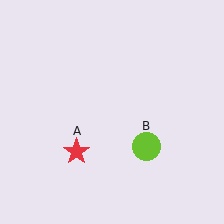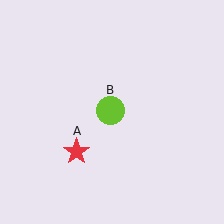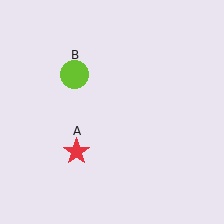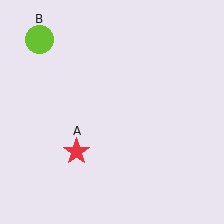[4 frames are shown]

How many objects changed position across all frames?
1 object changed position: lime circle (object B).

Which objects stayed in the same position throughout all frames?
Red star (object A) remained stationary.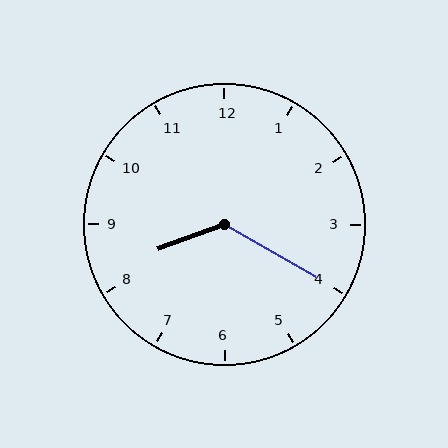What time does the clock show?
8:20.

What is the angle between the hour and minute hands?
Approximately 130 degrees.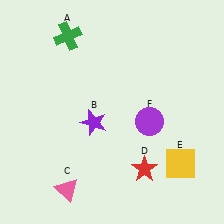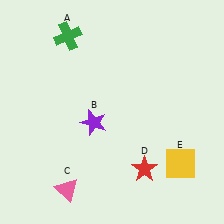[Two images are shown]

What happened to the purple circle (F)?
The purple circle (F) was removed in Image 2. It was in the bottom-right area of Image 1.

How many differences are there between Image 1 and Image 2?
There is 1 difference between the two images.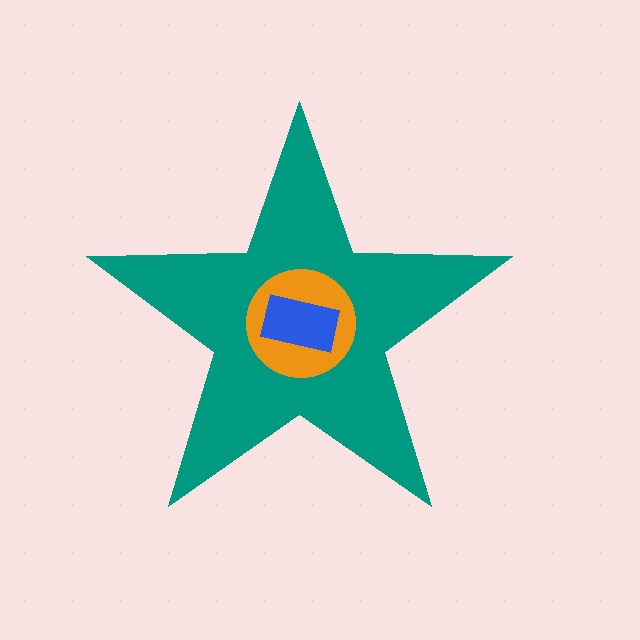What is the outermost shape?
The teal star.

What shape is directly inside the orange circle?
The blue rectangle.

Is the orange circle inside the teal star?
Yes.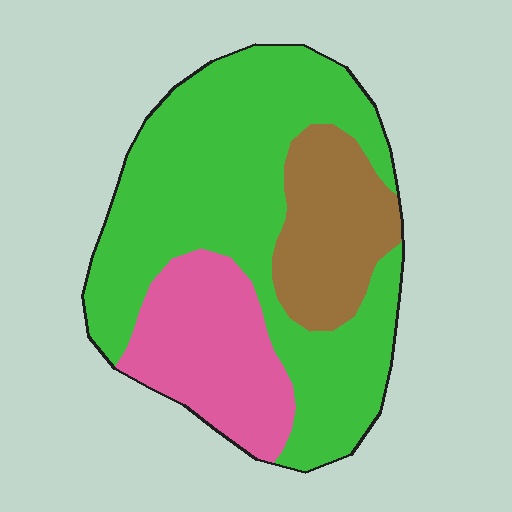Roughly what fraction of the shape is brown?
Brown covers 19% of the shape.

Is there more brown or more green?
Green.